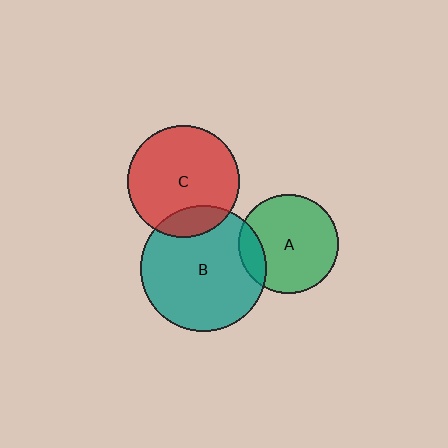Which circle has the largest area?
Circle B (teal).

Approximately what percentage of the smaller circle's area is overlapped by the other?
Approximately 15%.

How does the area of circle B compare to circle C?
Approximately 1.3 times.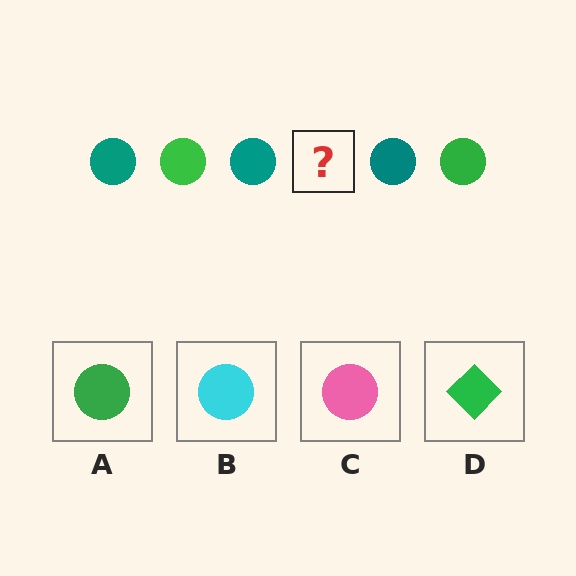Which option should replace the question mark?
Option A.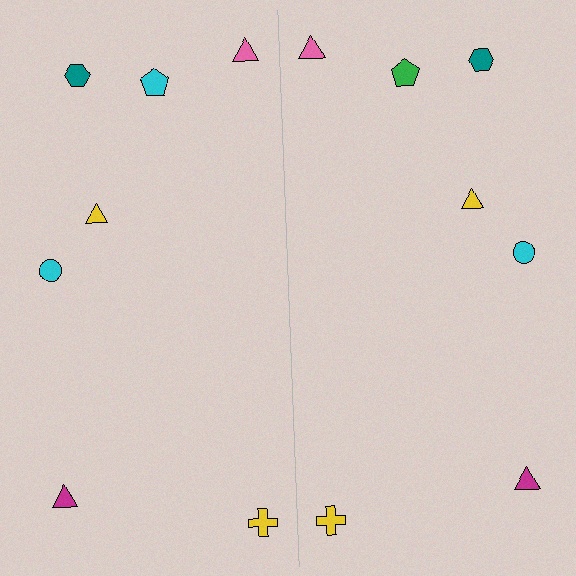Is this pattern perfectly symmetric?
No, the pattern is not perfectly symmetric. The green pentagon on the right side breaks the symmetry — its mirror counterpart is cyan.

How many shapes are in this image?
There are 14 shapes in this image.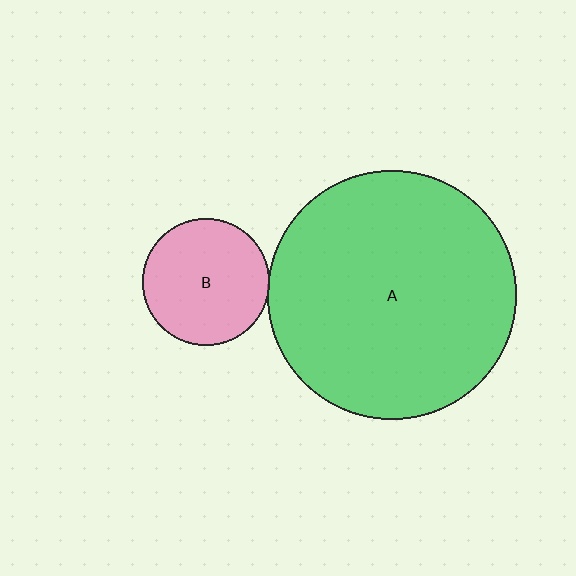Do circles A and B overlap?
Yes.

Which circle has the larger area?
Circle A (green).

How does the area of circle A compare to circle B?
Approximately 3.9 times.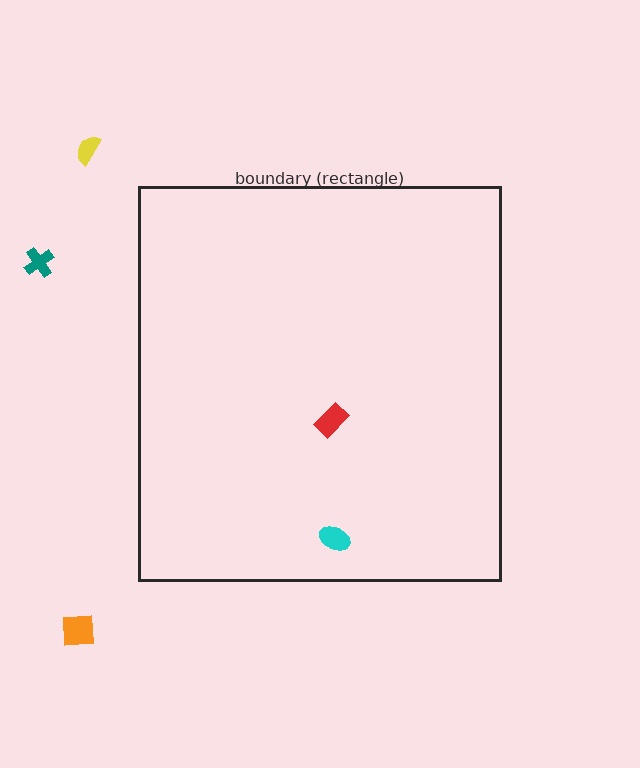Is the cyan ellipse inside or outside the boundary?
Inside.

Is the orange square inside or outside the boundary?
Outside.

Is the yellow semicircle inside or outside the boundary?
Outside.